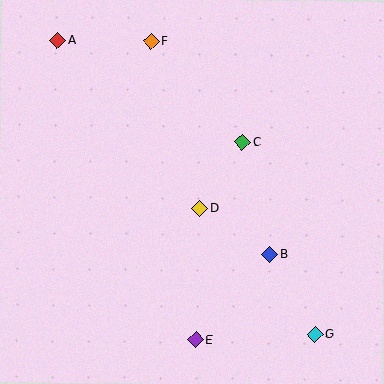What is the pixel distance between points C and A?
The distance between C and A is 211 pixels.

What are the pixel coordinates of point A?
Point A is at (58, 40).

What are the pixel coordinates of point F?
Point F is at (151, 41).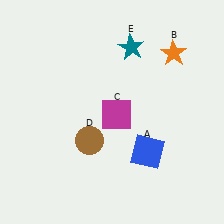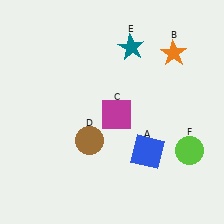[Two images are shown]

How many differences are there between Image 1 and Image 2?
There is 1 difference between the two images.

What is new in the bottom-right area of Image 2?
A lime circle (F) was added in the bottom-right area of Image 2.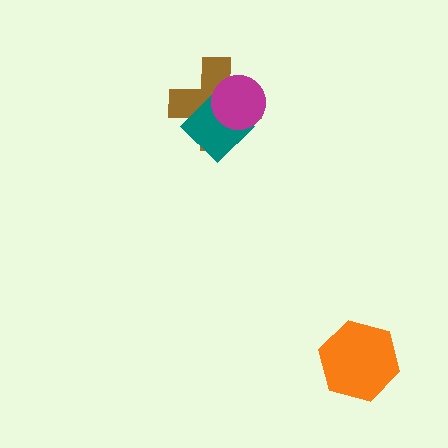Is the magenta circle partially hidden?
No, no other shape covers it.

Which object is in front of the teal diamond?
The magenta circle is in front of the teal diamond.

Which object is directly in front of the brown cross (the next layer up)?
The teal diamond is directly in front of the brown cross.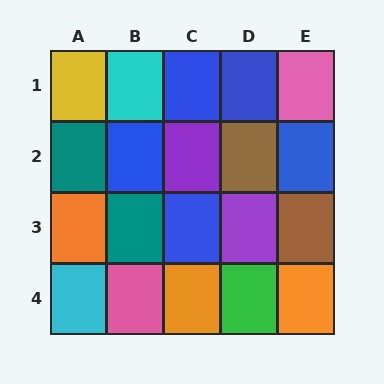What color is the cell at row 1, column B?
Cyan.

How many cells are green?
1 cell is green.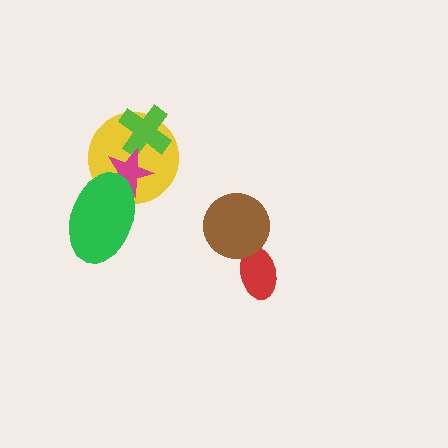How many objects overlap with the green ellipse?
2 objects overlap with the green ellipse.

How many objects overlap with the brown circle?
1 object overlaps with the brown circle.